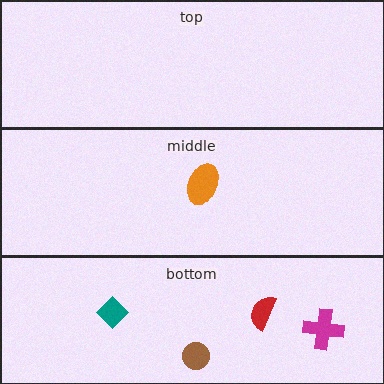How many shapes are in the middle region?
1.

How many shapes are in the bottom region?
4.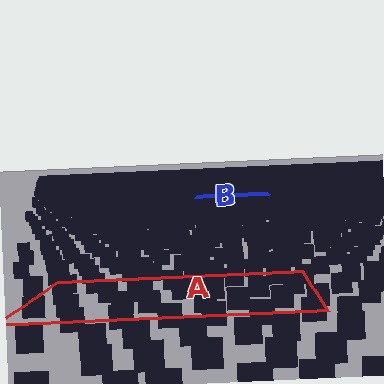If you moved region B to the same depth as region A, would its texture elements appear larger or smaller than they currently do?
They would appear larger. At a closer depth, the same texture elements are projected at a bigger on-screen size.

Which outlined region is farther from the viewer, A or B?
Region B is farther from the viewer — the texture elements inside it appear smaller and more densely packed.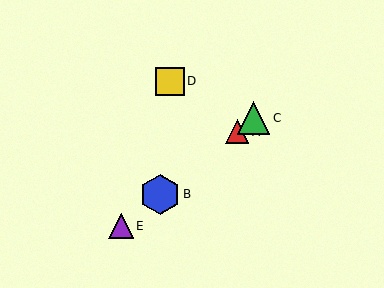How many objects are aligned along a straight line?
4 objects (A, B, C, E) are aligned along a straight line.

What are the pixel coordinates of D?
Object D is at (170, 81).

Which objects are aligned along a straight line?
Objects A, B, C, E are aligned along a straight line.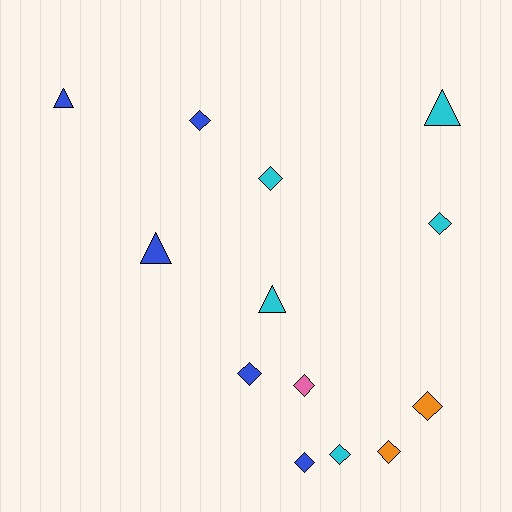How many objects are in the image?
There are 13 objects.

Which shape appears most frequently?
Diamond, with 9 objects.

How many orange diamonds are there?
There are 2 orange diamonds.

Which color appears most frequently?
Blue, with 5 objects.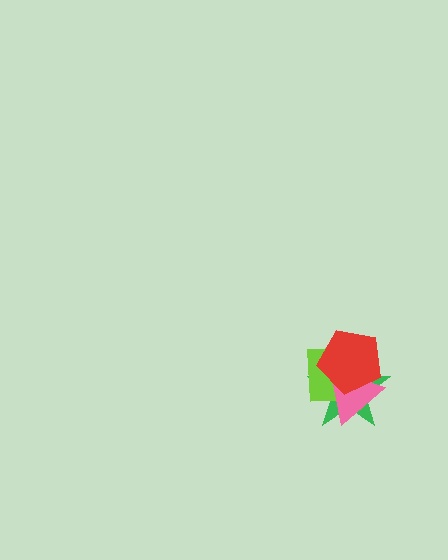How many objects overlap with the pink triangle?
3 objects overlap with the pink triangle.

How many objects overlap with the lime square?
3 objects overlap with the lime square.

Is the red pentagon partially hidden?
No, no other shape covers it.